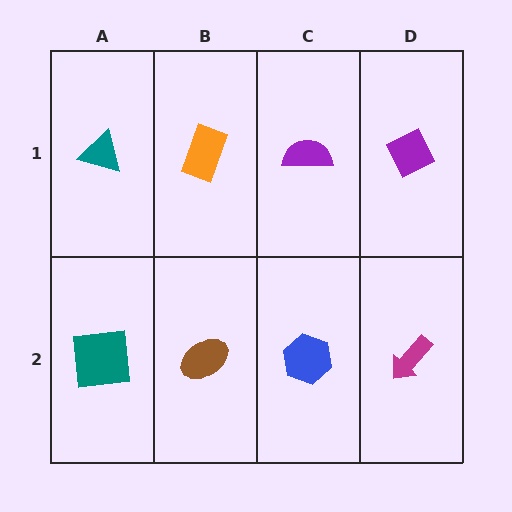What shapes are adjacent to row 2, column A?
A teal triangle (row 1, column A), a brown ellipse (row 2, column B).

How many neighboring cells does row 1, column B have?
3.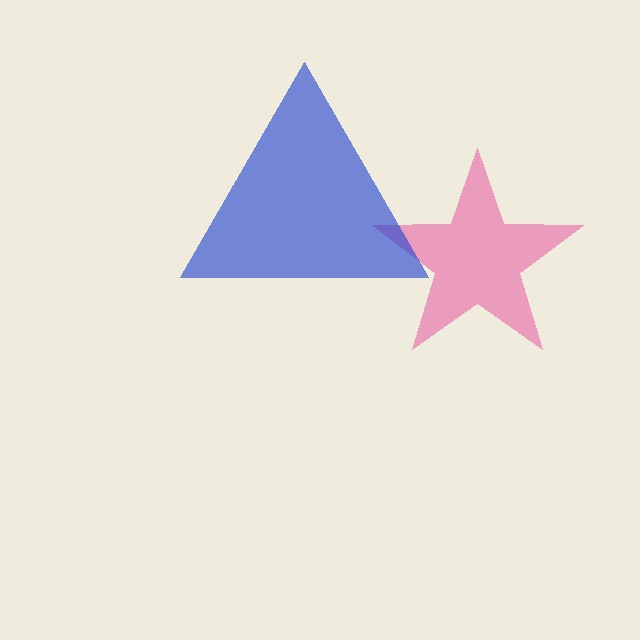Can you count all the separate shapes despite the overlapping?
Yes, there are 2 separate shapes.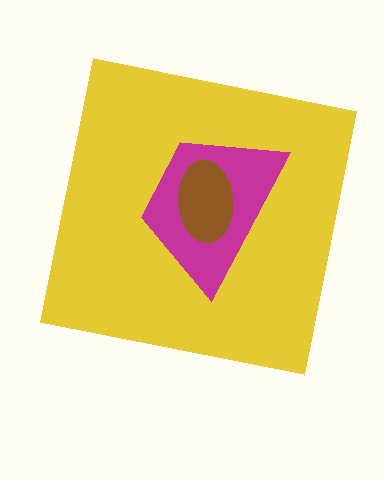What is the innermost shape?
The brown ellipse.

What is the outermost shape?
The yellow square.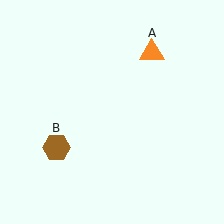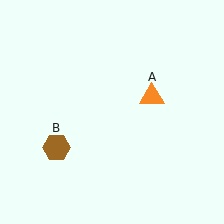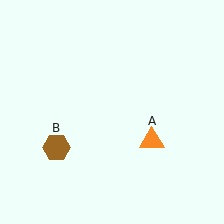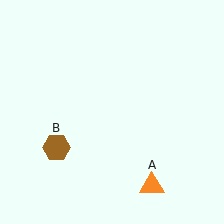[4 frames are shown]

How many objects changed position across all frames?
1 object changed position: orange triangle (object A).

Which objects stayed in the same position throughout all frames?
Brown hexagon (object B) remained stationary.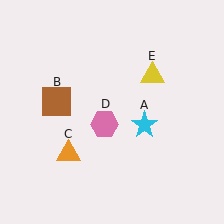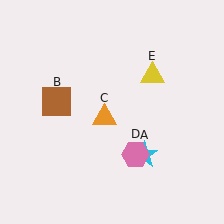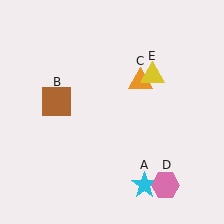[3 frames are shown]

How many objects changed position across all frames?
3 objects changed position: cyan star (object A), orange triangle (object C), pink hexagon (object D).